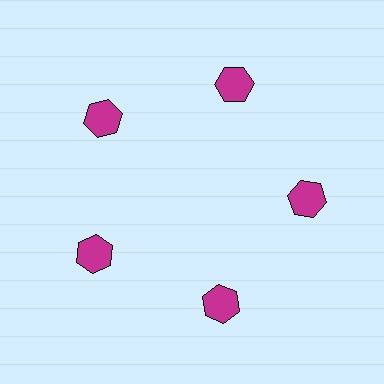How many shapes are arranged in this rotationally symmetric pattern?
There are 5 shapes, arranged in 5 groups of 1.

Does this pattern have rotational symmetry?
Yes, this pattern has 5-fold rotational symmetry. It looks the same after rotating 72 degrees around the center.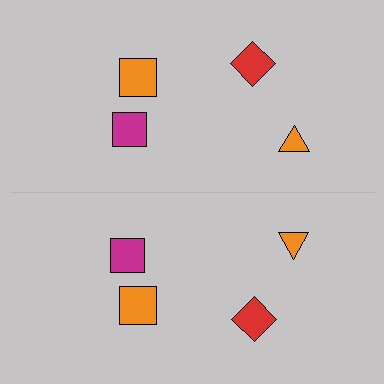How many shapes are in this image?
There are 8 shapes in this image.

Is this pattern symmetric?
Yes, this pattern has bilateral (reflection) symmetry.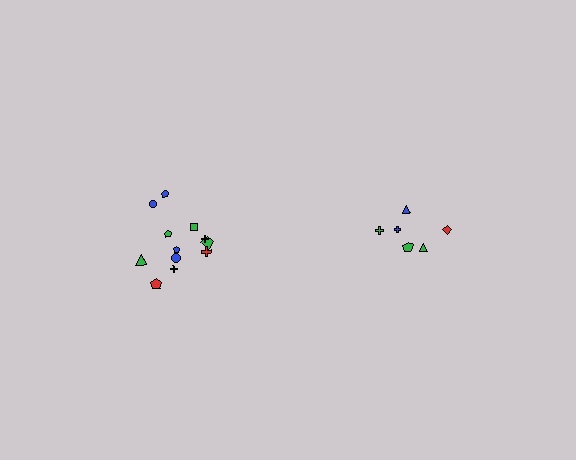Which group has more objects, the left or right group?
The left group.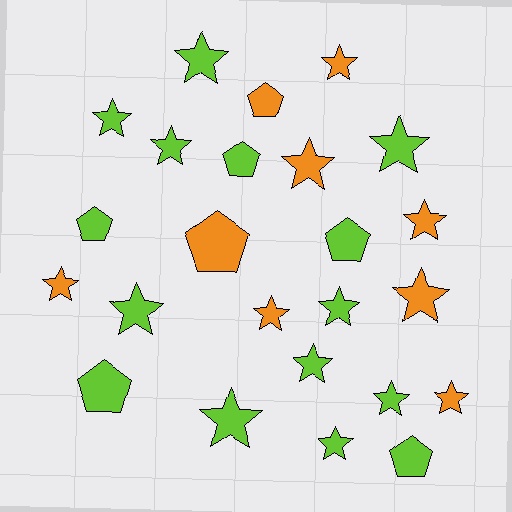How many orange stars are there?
There are 7 orange stars.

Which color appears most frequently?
Lime, with 15 objects.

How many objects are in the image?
There are 24 objects.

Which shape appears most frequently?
Star, with 17 objects.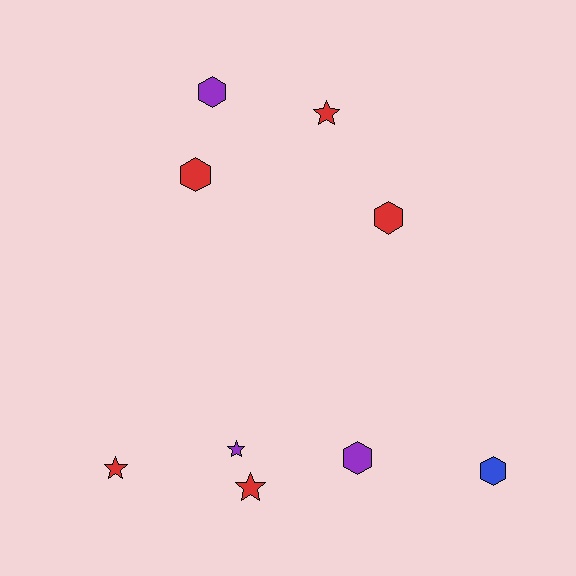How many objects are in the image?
There are 9 objects.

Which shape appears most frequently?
Hexagon, with 5 objects.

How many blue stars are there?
There are no blue stars.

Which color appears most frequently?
Red, with 5 objects.